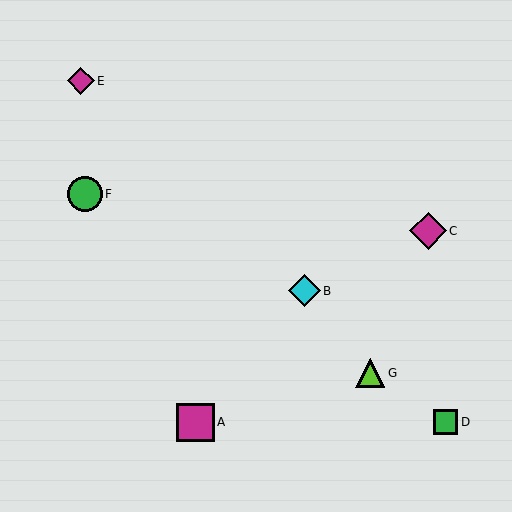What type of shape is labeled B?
Shape B is a cyan diamond.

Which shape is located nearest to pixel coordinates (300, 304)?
The cyan diamond (labeled B) at (304, 291) is nearest to that location.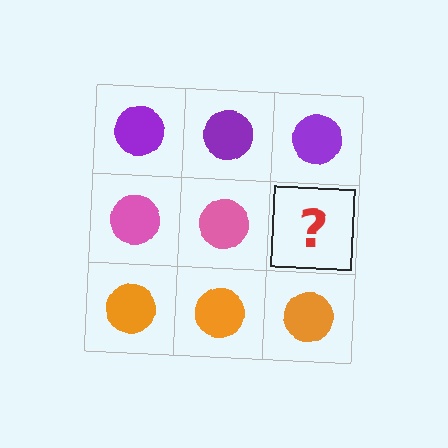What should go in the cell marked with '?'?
The missing cell should contain a pink circle.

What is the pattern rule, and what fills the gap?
The rule is that each row has a consistent color. The gap should be filled with a pink circle.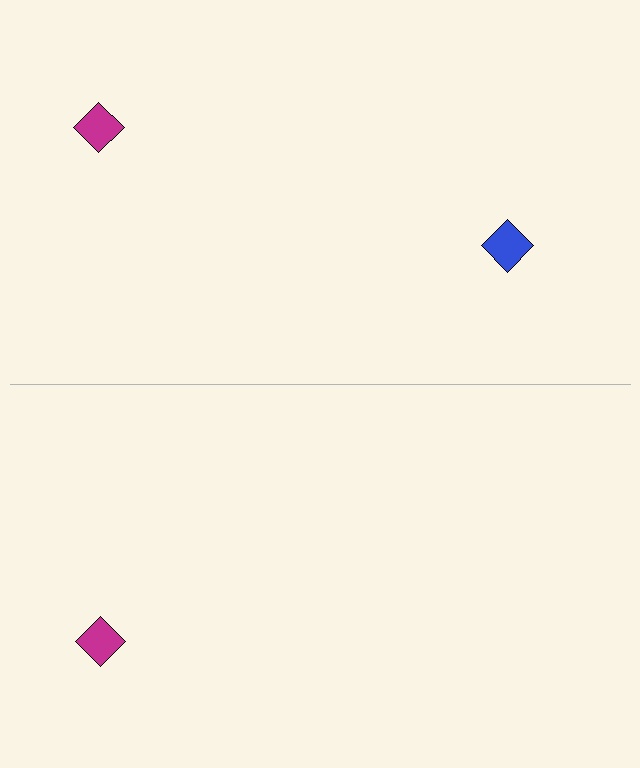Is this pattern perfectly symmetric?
No, the pattern is not perfectly symmetric. A blue diamond is missing from the bottom side.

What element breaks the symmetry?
A blue diamond is missing from the bottom side.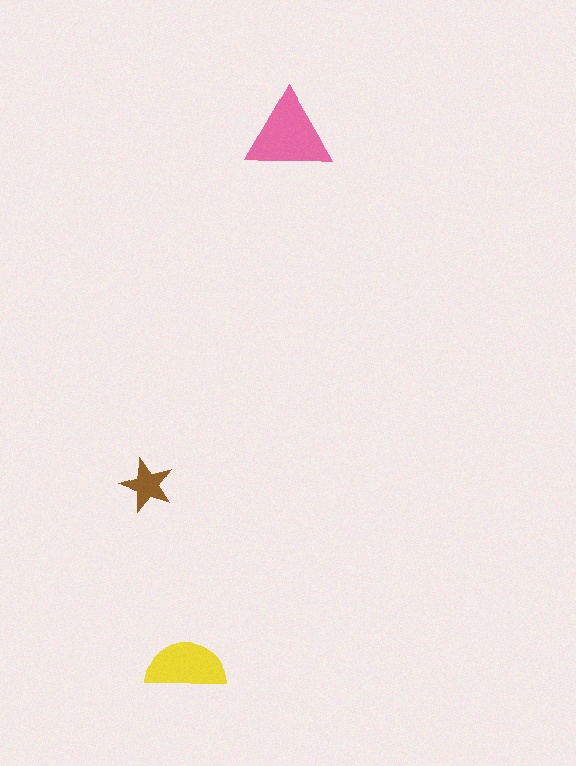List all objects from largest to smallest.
The pink triangle, the yellow semicircle, the brown star.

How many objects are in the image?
There are 3 objects in the image.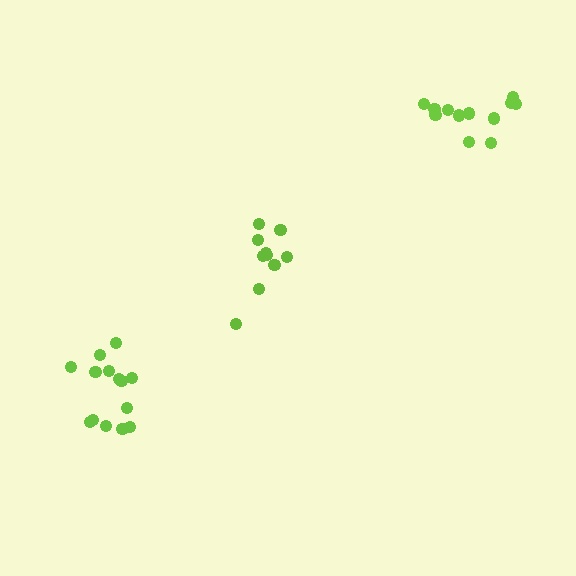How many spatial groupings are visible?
There are 3 spatial groupings.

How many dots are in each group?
Group 1: 12 dots, Group 2: 10 dots, Group 3: 14 dots (36 total).